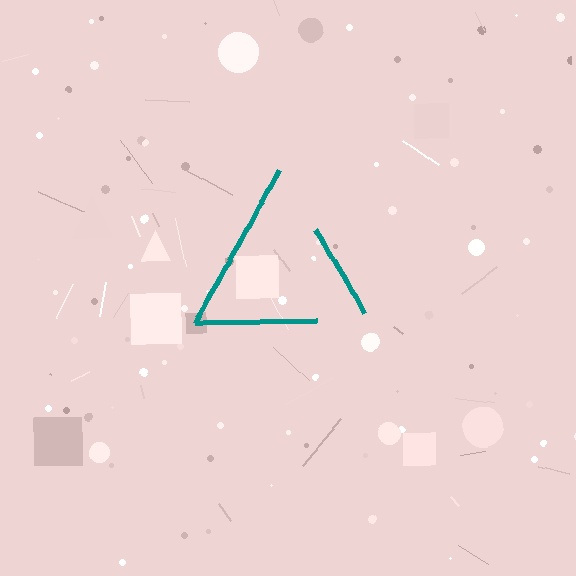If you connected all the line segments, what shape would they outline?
They would outline a triangle.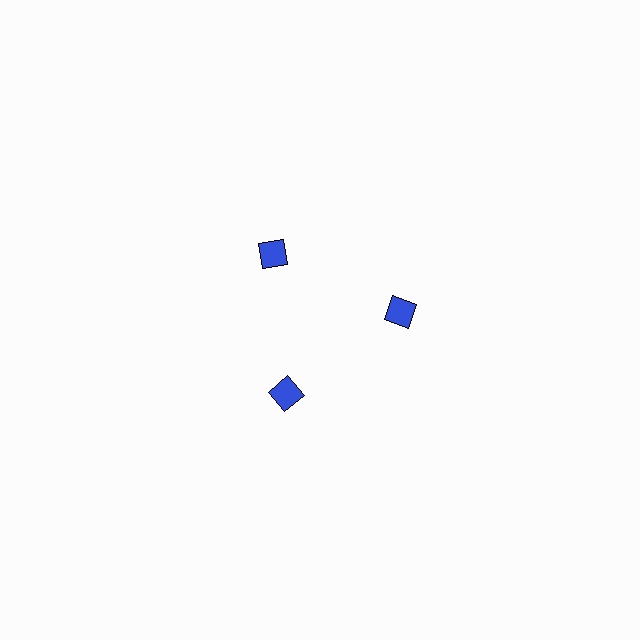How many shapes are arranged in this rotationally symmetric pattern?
There are 3 shapes, arranged in 3 groups of 1.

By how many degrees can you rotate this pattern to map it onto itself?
The pattern maps onto itself every 120 degrees of rotation.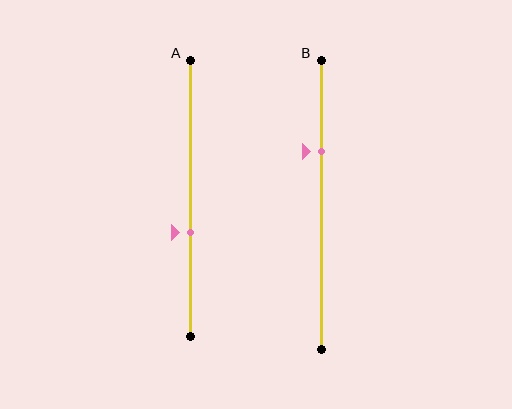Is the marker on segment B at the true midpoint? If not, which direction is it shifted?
No, the marker on segment B is shifted upward by about 18% of the segment length.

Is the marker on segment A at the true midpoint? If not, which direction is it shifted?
No, the marker on segment A is shifted downward by about 12% of the segment length.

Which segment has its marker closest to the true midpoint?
Segment A has its marker closest to the true midpoint.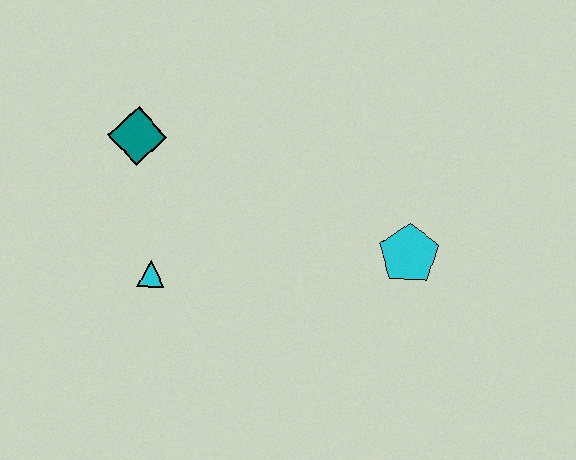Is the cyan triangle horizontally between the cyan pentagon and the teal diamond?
Yes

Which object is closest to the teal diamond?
The cyan triangle is closest to the teal diamond.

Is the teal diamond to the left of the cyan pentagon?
Yes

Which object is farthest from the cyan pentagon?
The teal diamond is farthest from the cyan pentagon.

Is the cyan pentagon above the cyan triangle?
Yes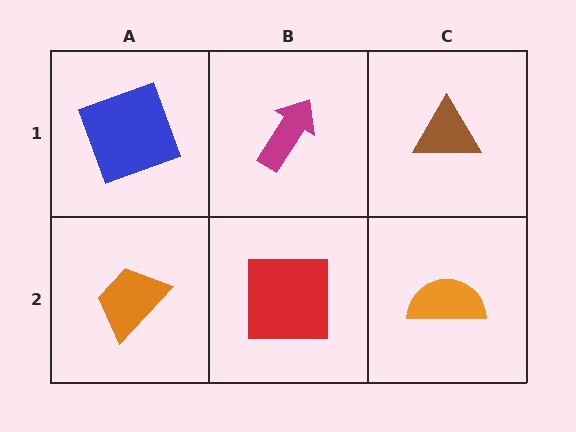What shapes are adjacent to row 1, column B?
A red square (row 2, column B), a blue square (row 1, column A), a brown triangle (row 1, column C).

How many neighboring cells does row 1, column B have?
3.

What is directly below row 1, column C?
An orange semicircle.